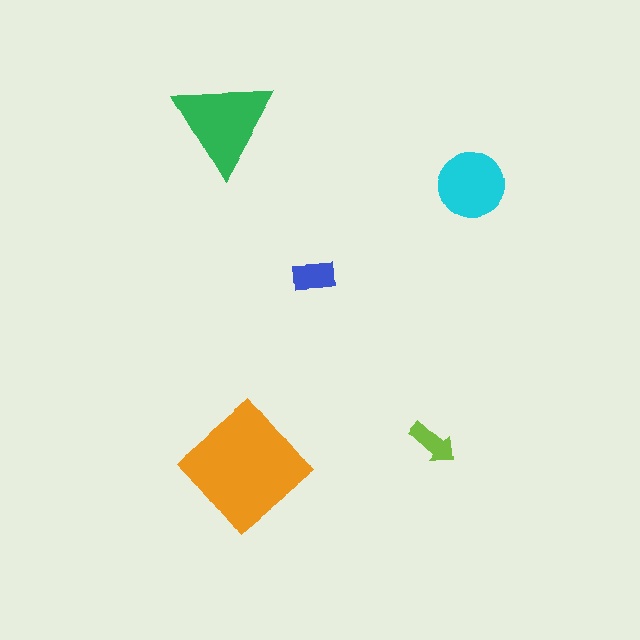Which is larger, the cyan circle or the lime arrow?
The cyan circle.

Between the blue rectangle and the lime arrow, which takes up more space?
The blue rectangle.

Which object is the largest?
The orange diamond.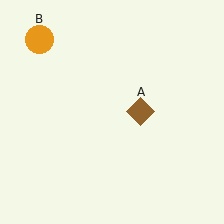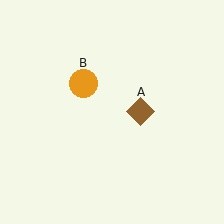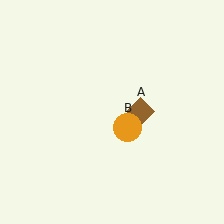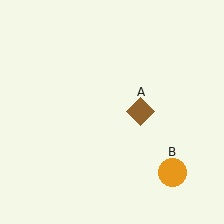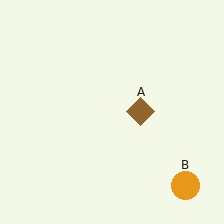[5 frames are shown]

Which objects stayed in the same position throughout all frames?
Brown diamond (object A) remained stationary.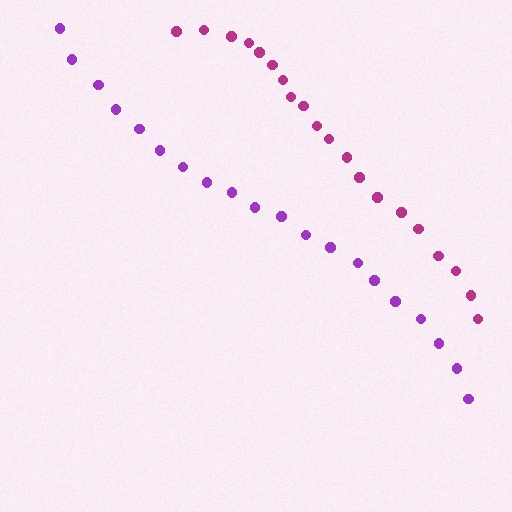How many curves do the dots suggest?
There are 2 distinct paths.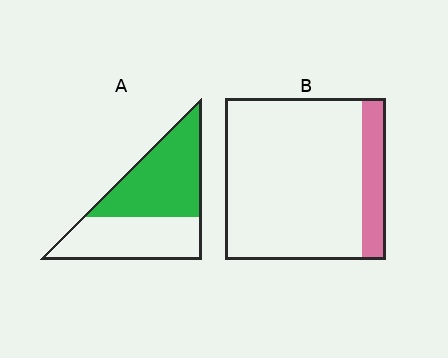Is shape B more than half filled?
No.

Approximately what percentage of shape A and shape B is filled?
A is approximately 55% and B is approximately 15%.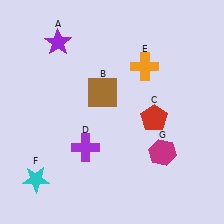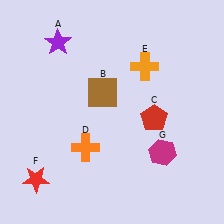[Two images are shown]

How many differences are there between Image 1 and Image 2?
There are 2 differences between the two images.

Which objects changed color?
D changed from purple to orange. F changed from cyan to red.